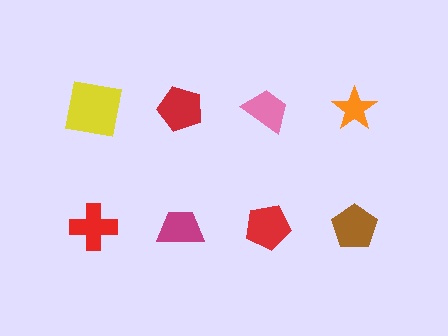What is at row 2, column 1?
A red cross.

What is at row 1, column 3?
A pink trapezoid.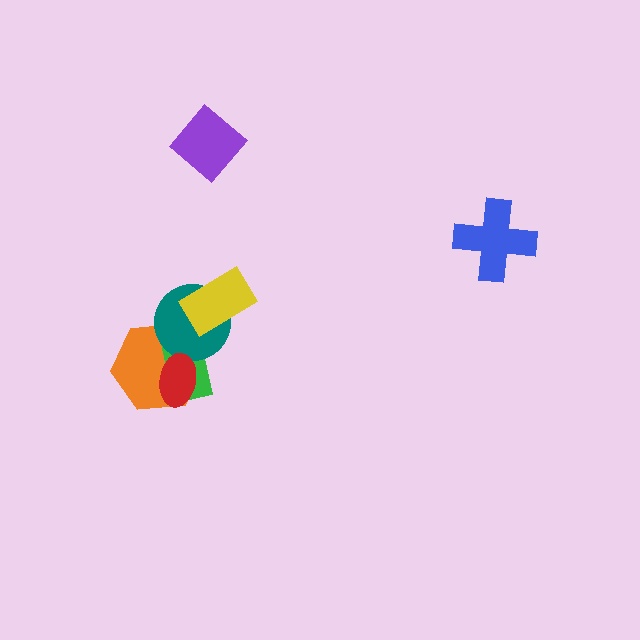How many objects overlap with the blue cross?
0 objects overlap with the blue cross.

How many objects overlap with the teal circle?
3 objects overlap with the teal circle.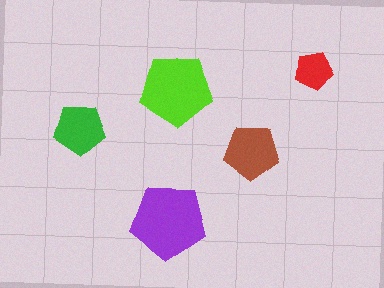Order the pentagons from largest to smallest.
the purple one, the lime one, the brown one, the green one, the red one.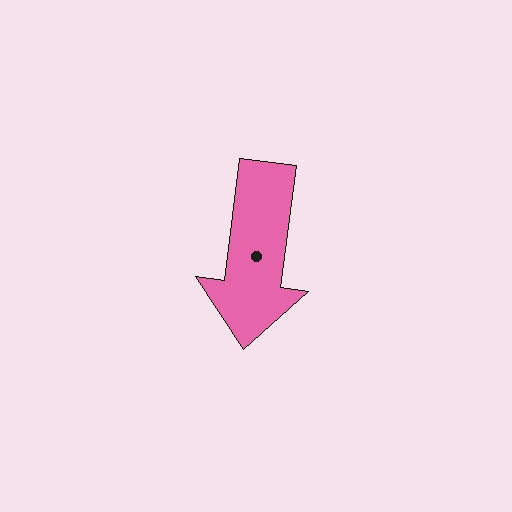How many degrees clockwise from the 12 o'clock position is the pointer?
Approximately 187 degrees.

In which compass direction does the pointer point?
South.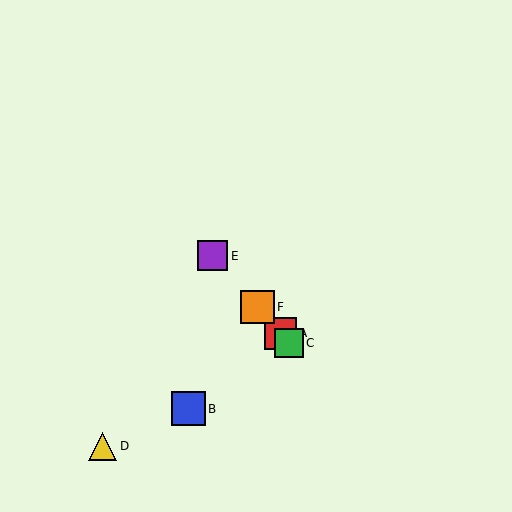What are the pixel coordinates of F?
Object F is at (257, 307).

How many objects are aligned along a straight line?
4 objects (A, C, E, F) are aligned along a straight line.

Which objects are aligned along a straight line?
Objects A, C, E, F are aligned along a straight line.